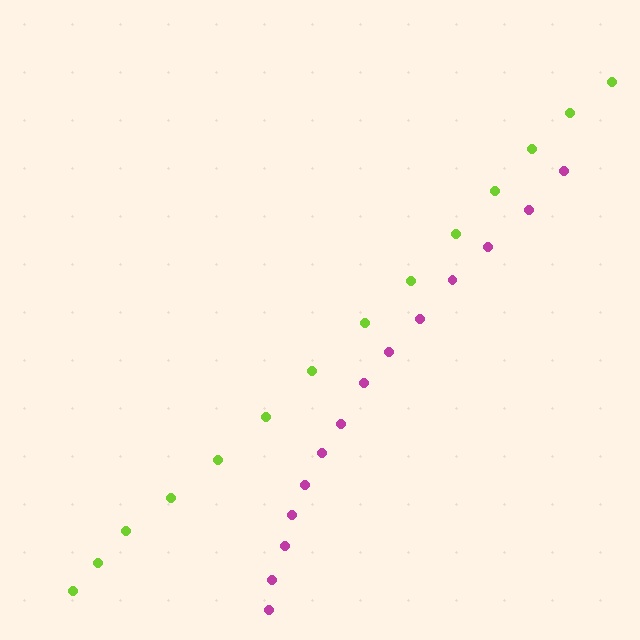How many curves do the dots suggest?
There are 2 distinct paths.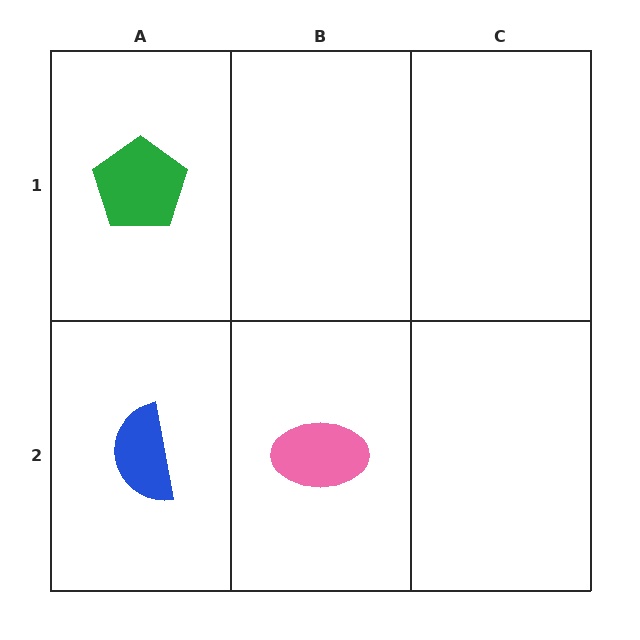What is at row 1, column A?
A green pentagon.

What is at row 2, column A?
A blue semicircle.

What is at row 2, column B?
A pink ellipse.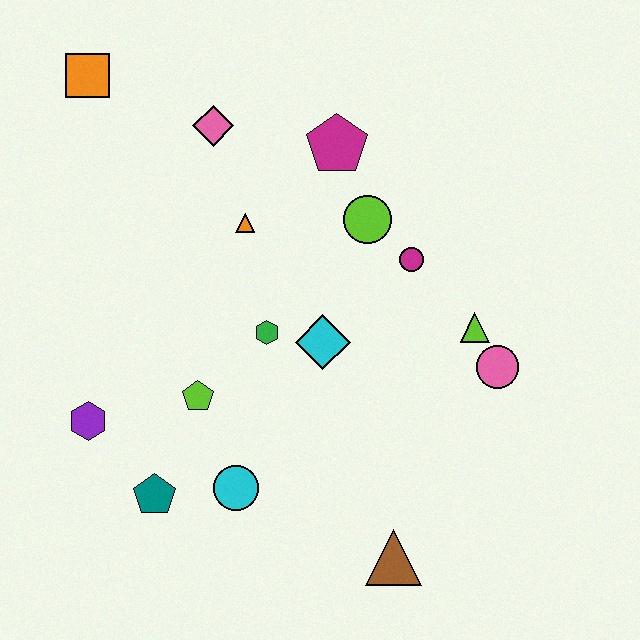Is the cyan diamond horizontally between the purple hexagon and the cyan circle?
No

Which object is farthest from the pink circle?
The orange square is farthest from the pink circle.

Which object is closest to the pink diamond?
The orange triangle is closest to the pink diamond.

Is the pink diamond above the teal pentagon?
Yes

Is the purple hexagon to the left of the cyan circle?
Yes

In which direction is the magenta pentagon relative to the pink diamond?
The magenta pentagon is to the right of the pink diamond.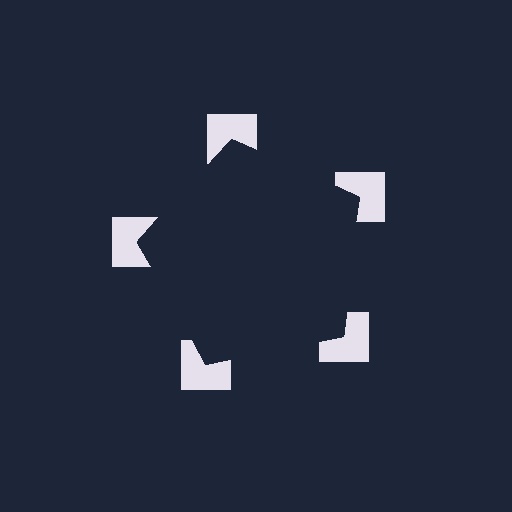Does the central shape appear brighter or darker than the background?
It typically appears slightly darker than the background, even though no actual brightness change is drawn.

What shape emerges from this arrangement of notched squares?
An illusory pentagon — its edges are inferred from the aligned wedge cuts in the notched squares, not physically drawn.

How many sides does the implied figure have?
5 sides.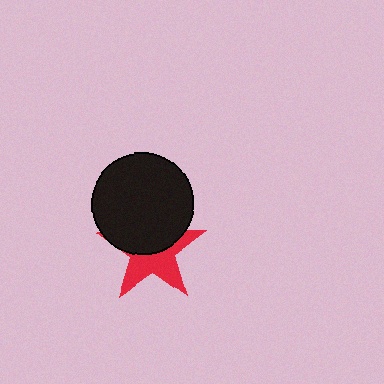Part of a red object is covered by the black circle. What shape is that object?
It is a star.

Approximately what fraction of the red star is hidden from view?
Roughly 51% of the red star is hidden behind the black circle.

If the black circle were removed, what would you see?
You would see the complete red star.